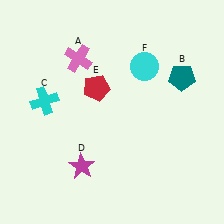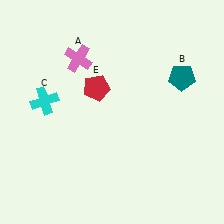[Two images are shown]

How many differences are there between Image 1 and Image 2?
There are 2 differences between the two images.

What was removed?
The cyan circle (F), the magenta star (D) were removed in Image 2.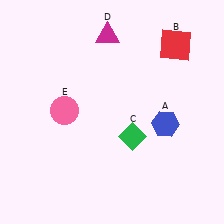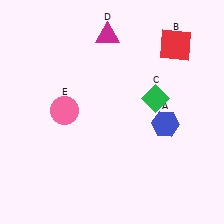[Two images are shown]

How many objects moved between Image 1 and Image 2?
1 object moved between the two images.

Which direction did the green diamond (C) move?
The green diamond (C) moved up.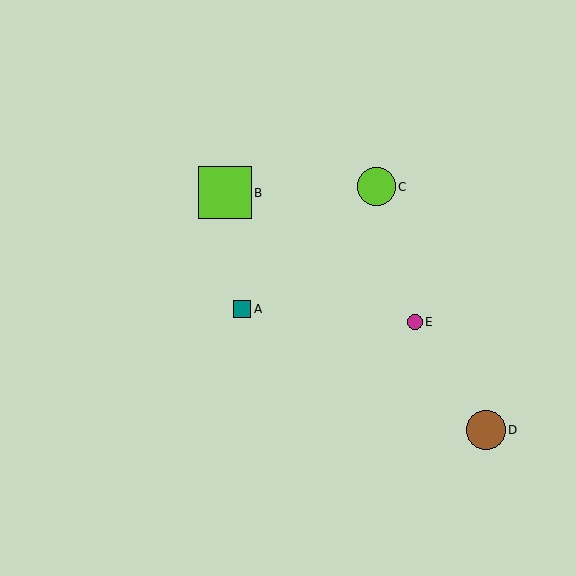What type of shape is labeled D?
Shape D is a brown circle.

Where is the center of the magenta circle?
The center of the magenta circle is at (415, 322).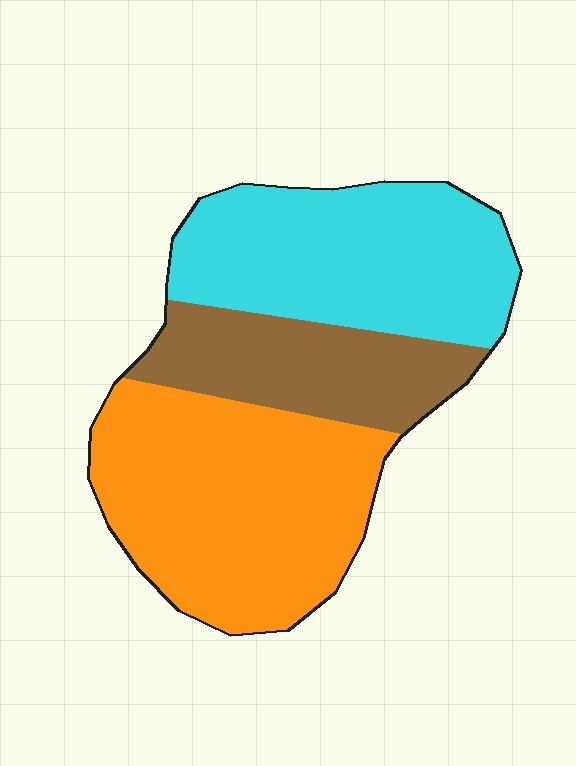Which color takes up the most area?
Orange, at roughly 45%.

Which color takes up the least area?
Brown, at roughly 20%.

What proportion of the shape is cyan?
Cyan takes up about three eighths (3/8) of the shape.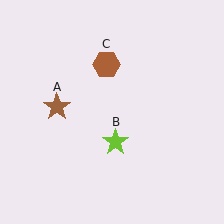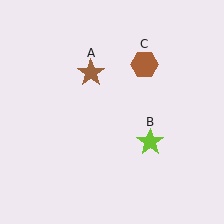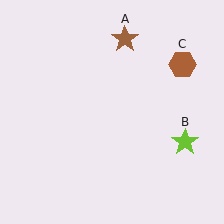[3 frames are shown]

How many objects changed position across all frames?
3 objects changed position: brown star (object A), lime star (object B), brown hexagon (object C).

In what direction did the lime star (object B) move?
The lime star (object B) moved right.